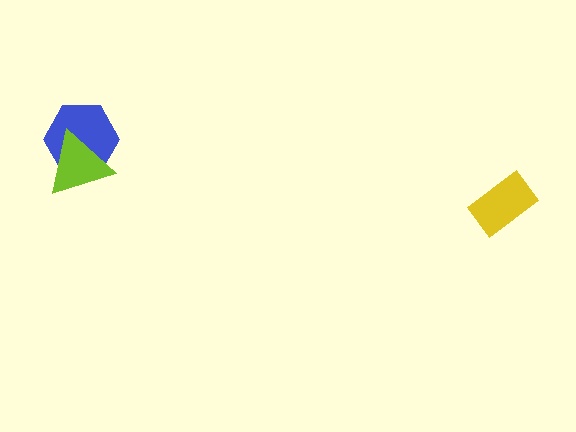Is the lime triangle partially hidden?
No, no other shape covers it.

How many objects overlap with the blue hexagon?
1 object overlaps with the blue hexagon.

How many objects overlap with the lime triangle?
1 object overlaps with the lime triangle.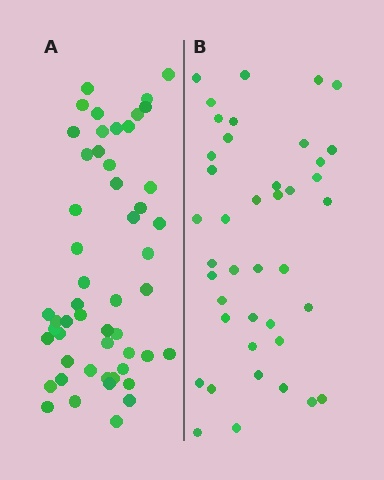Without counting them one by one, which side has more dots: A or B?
Region A (the left region) has more dots.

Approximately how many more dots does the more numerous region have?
Region A has roughly 12 or so more dots than region B.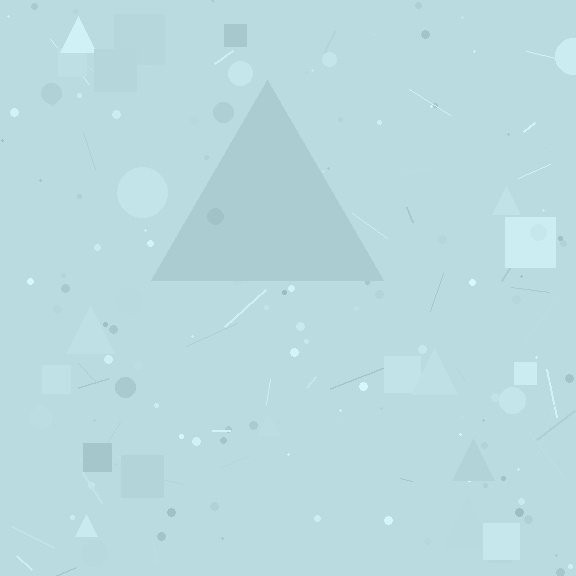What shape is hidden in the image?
A triangle is hidden in the image.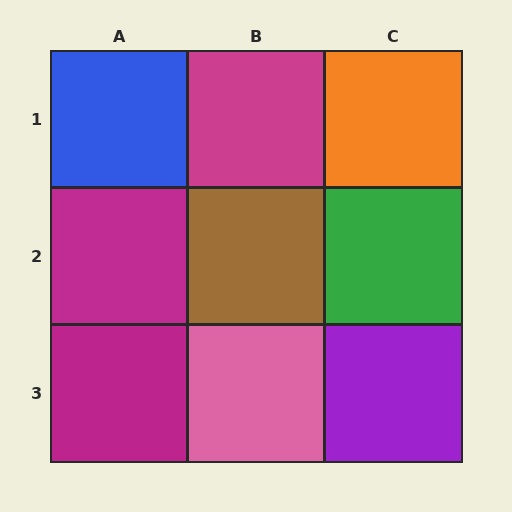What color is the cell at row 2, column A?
Magenta.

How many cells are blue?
1 cell is blue.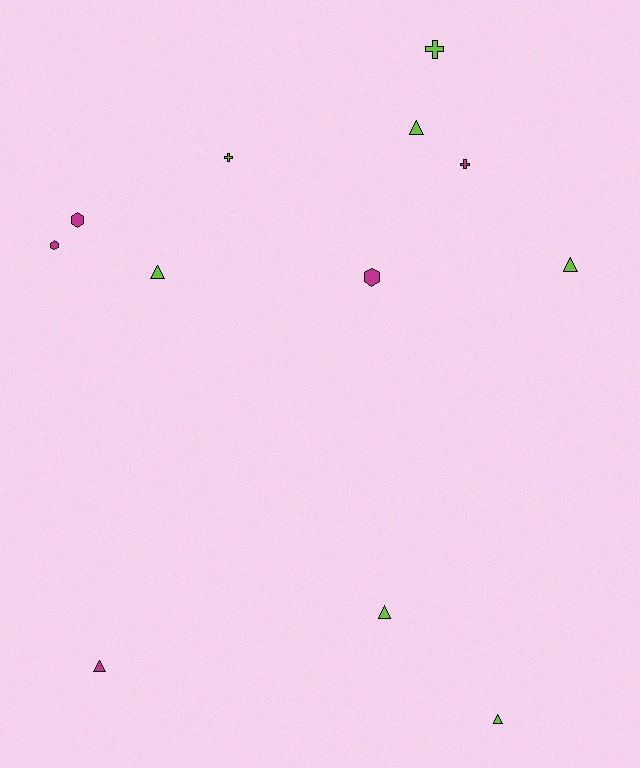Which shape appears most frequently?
Triangle, with 6 objects.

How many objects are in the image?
There are 12 objects.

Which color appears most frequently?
Lime, with 7 objects.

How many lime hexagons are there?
There are no lime hexagons.